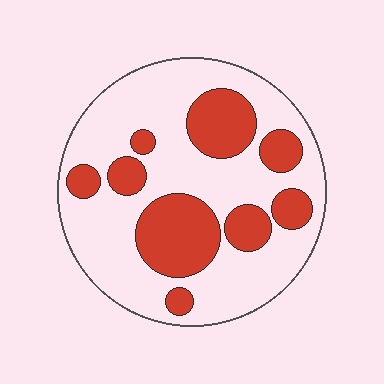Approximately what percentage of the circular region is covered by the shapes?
Approximately 30%.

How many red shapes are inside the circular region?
9.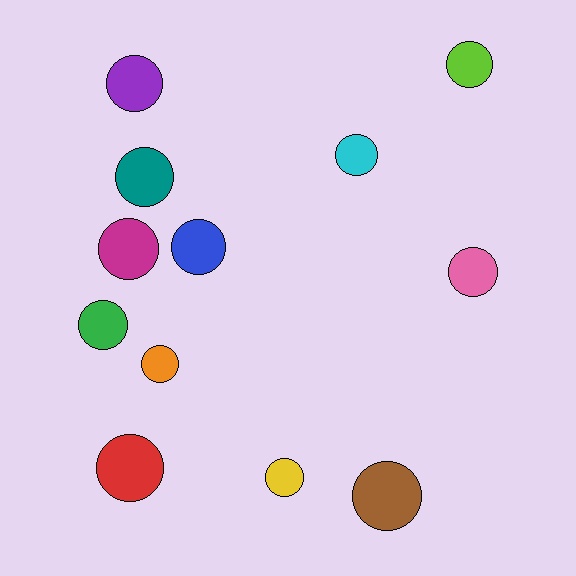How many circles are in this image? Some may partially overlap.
There are 12 circles.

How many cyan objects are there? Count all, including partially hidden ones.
There is 1 cyan object.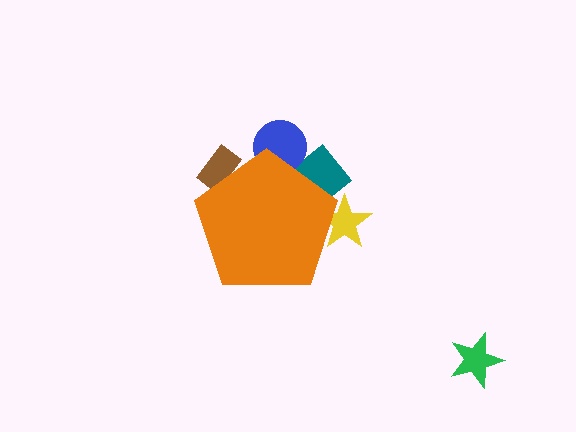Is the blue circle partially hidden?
Yes, the blue circle is partially hidden behind the orange pentagon.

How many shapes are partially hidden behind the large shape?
4 shapes are partially hidden.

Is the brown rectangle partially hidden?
Yes, the brown rectangle is partially hidden behind the orange pentagon.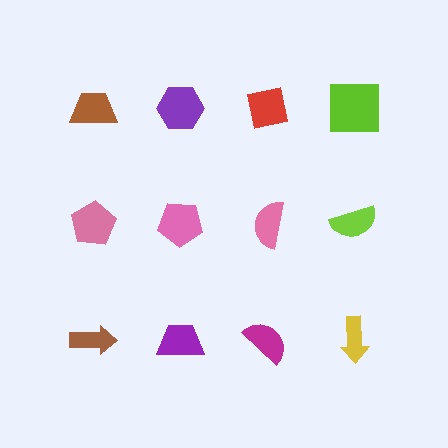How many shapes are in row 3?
4 shapes.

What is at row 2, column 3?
A pink semicircle.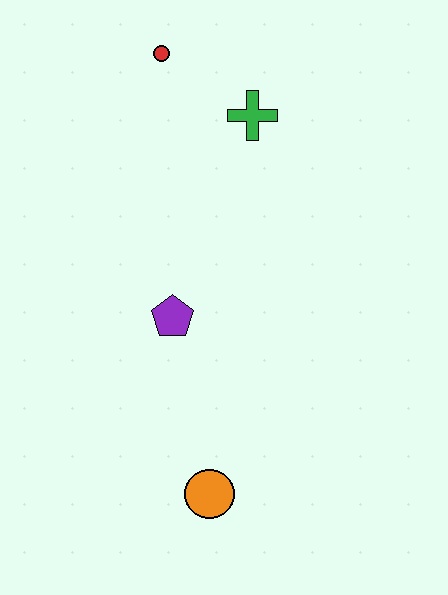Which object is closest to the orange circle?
The purple pentagon is closest to the orange circle.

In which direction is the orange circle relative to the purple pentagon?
The orange circle is below the purple pentagon.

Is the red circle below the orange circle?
No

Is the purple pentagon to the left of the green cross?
Yes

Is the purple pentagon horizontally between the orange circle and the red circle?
Yes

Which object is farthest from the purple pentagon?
The red circle is farthest from the purple pentagon.